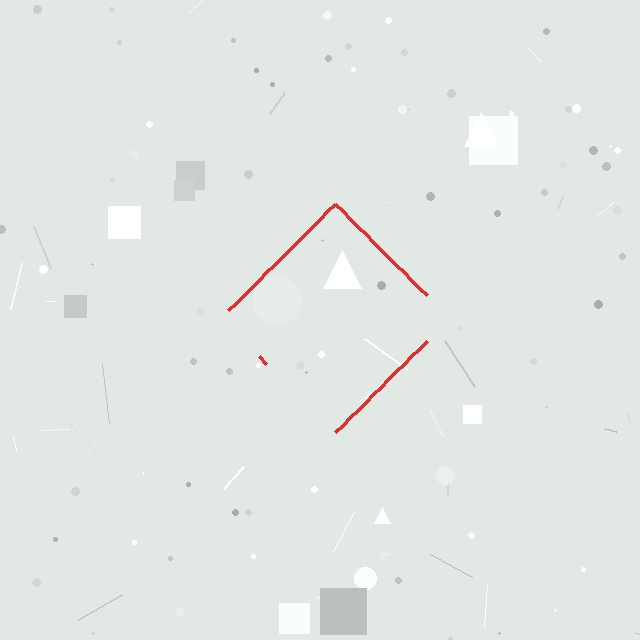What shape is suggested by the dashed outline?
The dashed outline suggests a diamond.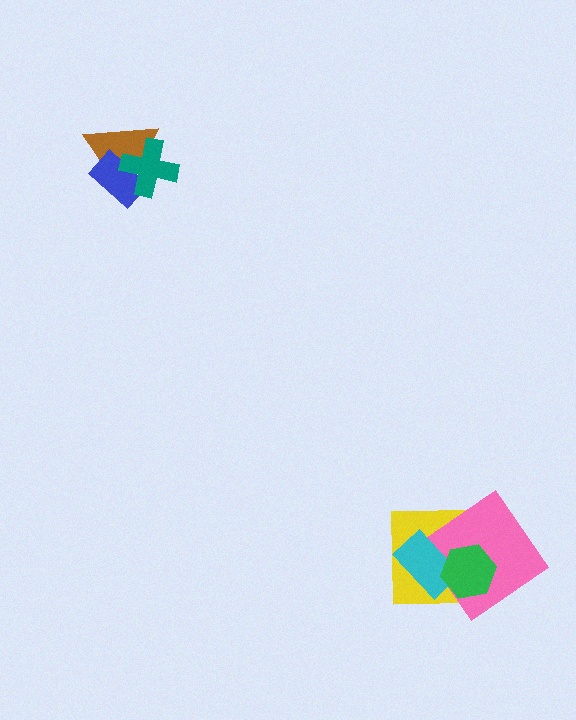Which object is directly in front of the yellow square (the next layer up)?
The pink diamond is directly in front of the yellow square.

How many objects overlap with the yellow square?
3 objects overlap with the yellow square.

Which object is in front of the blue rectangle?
The teal cross is in front of the blue rectangle.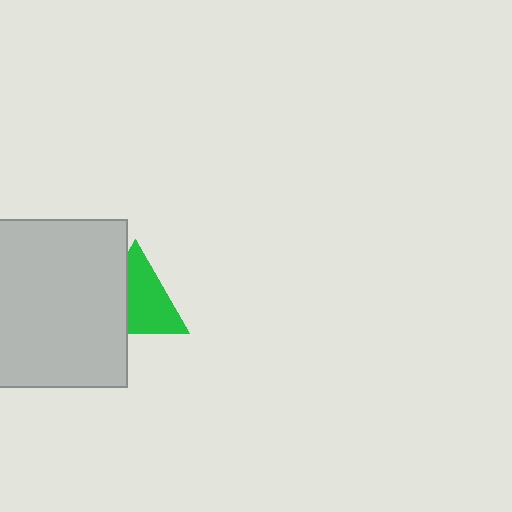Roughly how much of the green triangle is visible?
About half of it is visible (roughly 64%).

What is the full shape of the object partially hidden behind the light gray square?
The partially hidden object is a green triangle.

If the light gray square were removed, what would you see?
You would see the complete green triangle.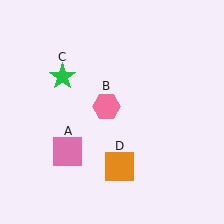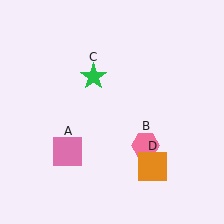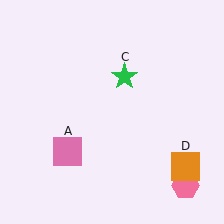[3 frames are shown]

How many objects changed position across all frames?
3 objects changed position: pink hexagon (object B), green star (object C), orange square (object D).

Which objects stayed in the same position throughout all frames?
Pink square (object A) remained stationary.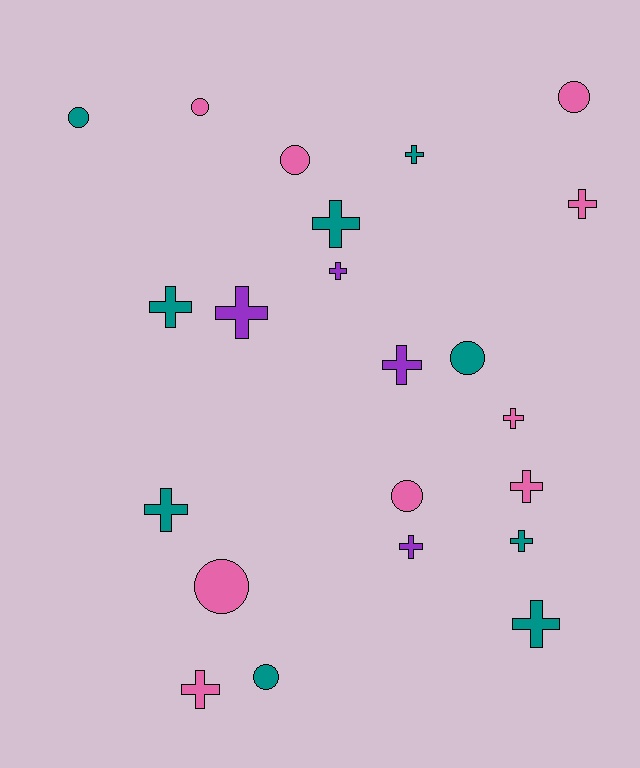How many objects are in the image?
There are 22 objects.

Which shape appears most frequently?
Cross, with 14 objects.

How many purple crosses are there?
There are 4 purple crosses.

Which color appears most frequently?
Teal, with 9 objects.